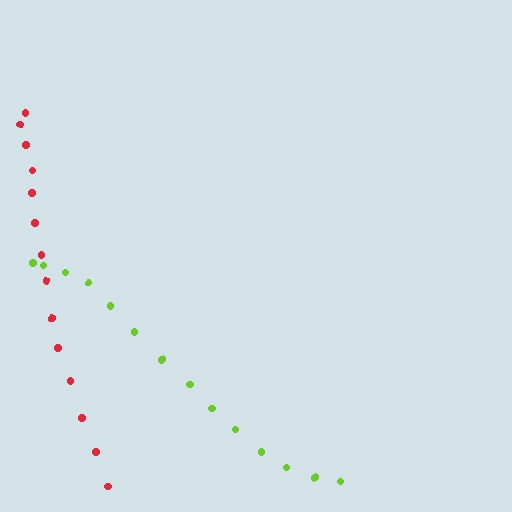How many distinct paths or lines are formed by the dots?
There are 2 distinct paths.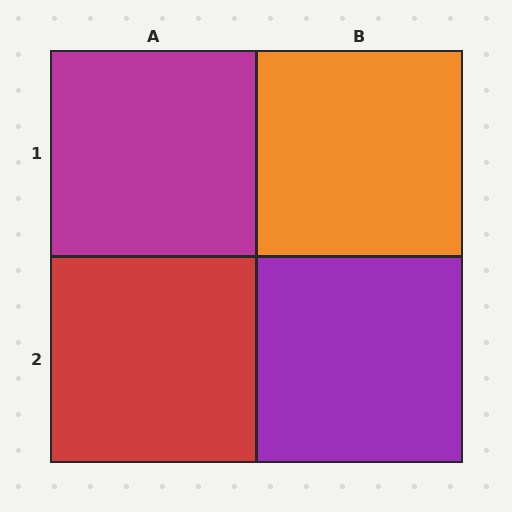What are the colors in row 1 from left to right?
Magenta, orange.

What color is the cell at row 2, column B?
Purple.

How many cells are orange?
1 cell is orange.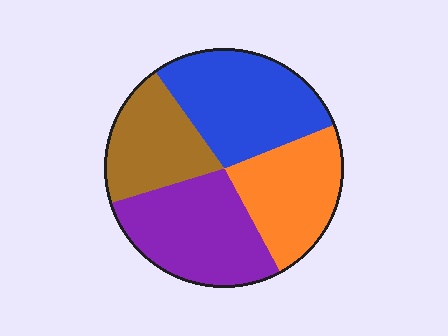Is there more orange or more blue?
Blue.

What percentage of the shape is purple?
Purple takes up about one quarter (1/4) of the shape.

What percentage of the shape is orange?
Orange takes up about one quarter (1/4) of the shape.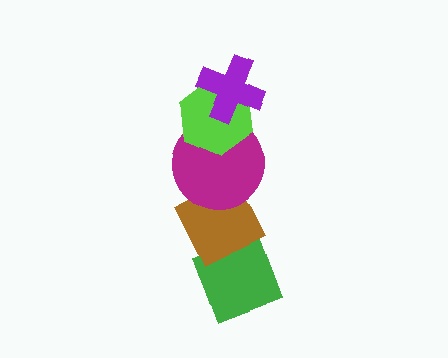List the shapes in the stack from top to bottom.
From top to bottom: the purple cross, the lime hexagon, the magenta circle, the brown diamond, the green diamond.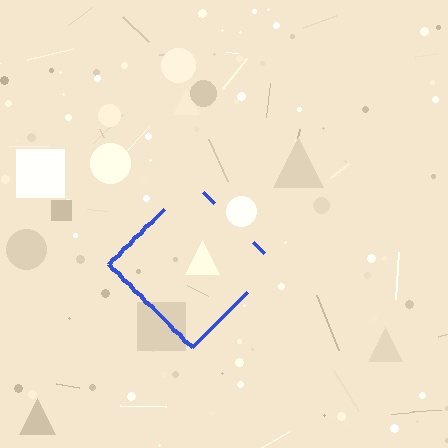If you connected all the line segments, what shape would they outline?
They would outline a diamond.